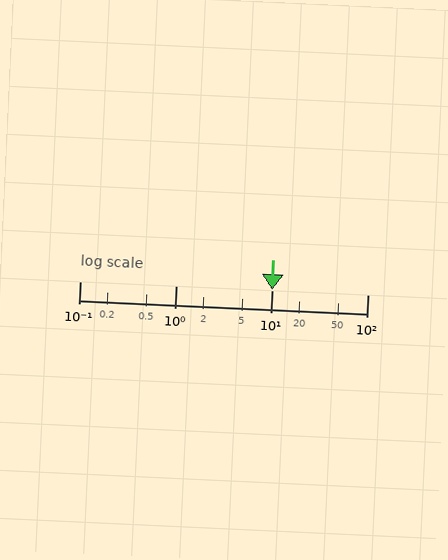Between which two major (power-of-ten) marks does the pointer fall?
The pointer is between 10 and 100.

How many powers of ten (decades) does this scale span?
The scale spans 3 decades, from 0.1 to 100.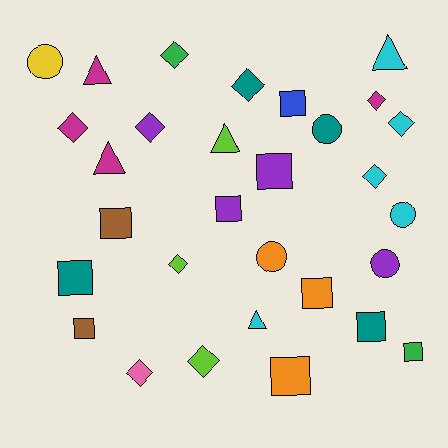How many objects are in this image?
There are 30 objects.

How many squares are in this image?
There are 10 squares.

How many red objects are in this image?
There are no red objects.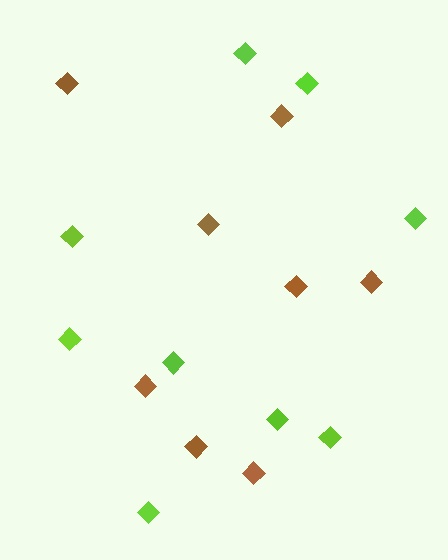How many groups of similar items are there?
There are 2 groups: one group of lime diamonds (9) and one group of brown diamonds (8).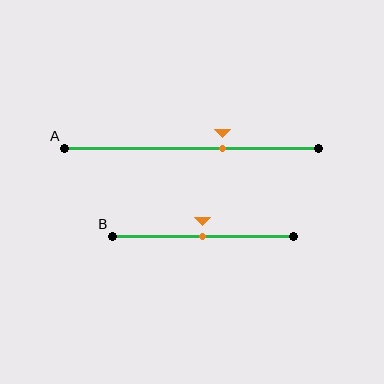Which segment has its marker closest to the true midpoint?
Segment B has its marker closest to the true midpoint.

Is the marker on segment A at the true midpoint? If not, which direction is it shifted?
No, the marker on segment A is shifted to the right by about 12% of the segment length.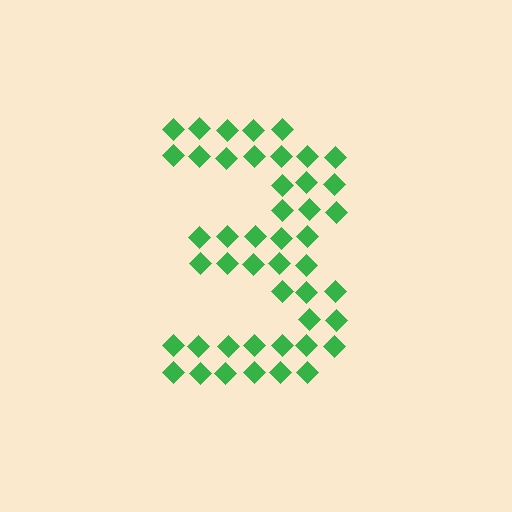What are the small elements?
The small elements are diamonds.